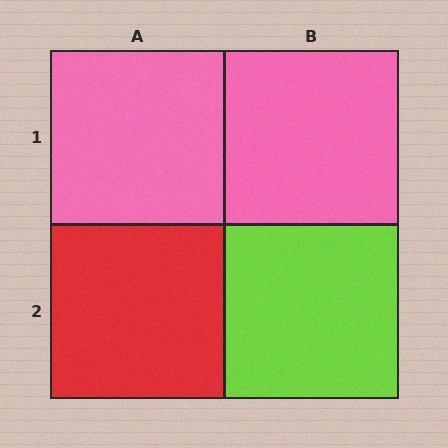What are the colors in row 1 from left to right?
Pink, pink.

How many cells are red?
1 cell is red.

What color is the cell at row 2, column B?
Lime.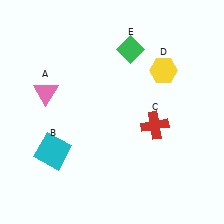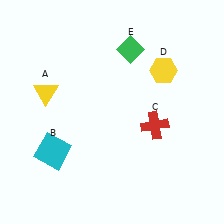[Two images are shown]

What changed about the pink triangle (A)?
In Image 1, A is pink. In Image 2, it changed to yellow.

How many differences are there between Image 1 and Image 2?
There is 1 difference between the two images.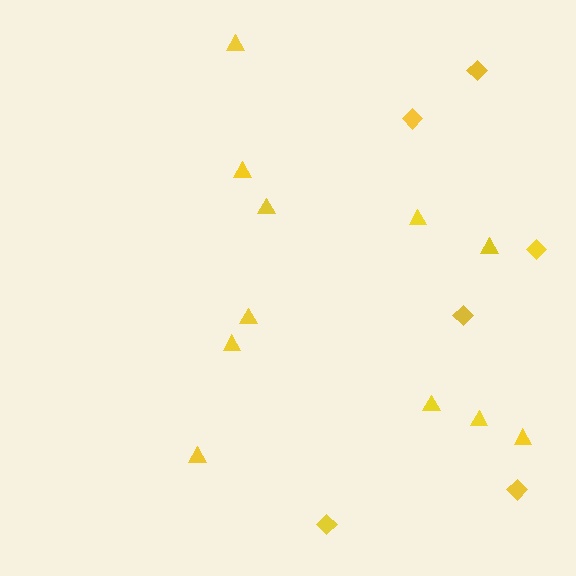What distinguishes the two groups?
There are 2 groups: one group of triangles (11) and one group of diamonds (6).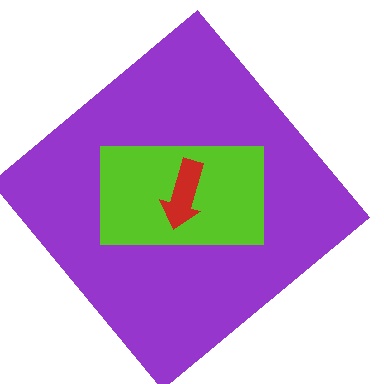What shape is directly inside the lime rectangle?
The red arrow.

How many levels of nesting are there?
3.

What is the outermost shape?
The purple diamond.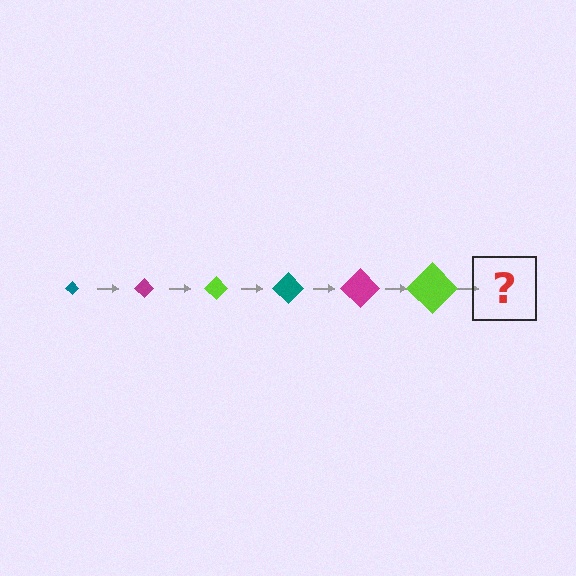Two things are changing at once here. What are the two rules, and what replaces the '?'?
The two rules are that the diamond grows larger each step and the color cycles through teal, magenta, and lime. The '?' should be a teal diamond, larger than the previous one.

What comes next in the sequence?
The next element should be a teal diamond, larger than the previous one.